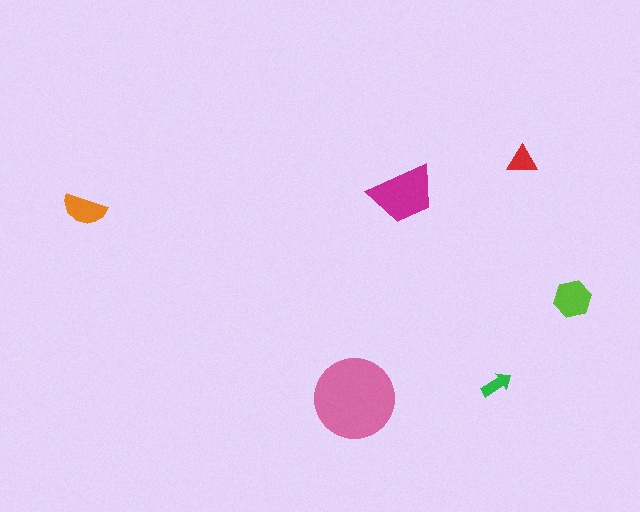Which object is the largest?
The pink circle.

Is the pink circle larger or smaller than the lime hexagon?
Larger.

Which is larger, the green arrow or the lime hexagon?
The lime hexagon.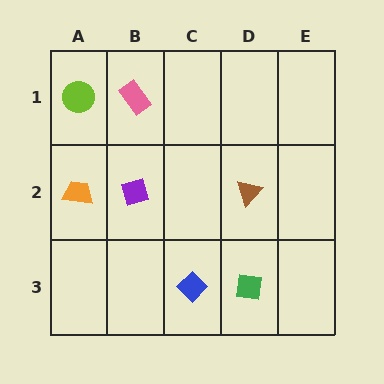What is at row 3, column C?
A blue diamond.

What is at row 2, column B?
A purple diamond.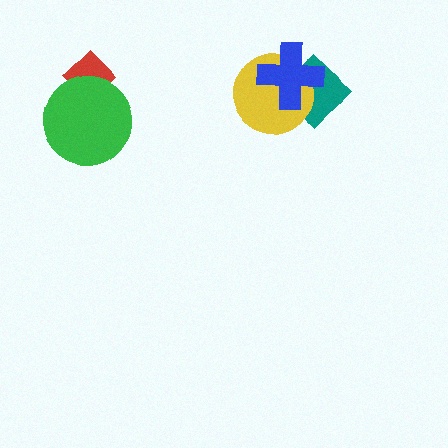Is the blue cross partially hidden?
No, no other shape covers it.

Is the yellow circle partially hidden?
Yes, it is partially covered by another shape.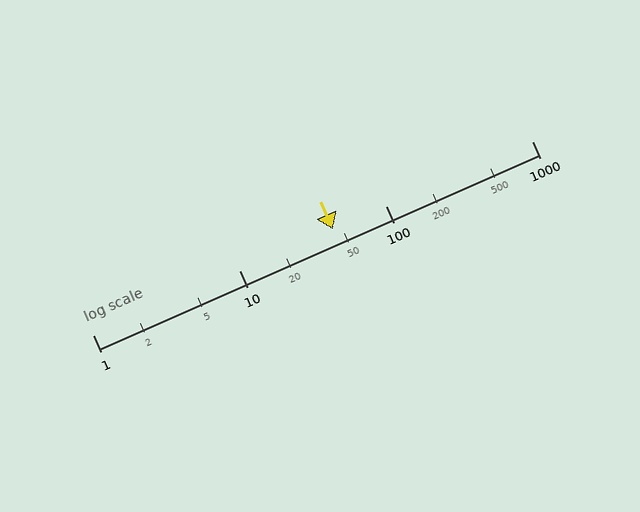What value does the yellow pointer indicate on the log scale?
The pointer indicates approximately 44.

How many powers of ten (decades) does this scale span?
The scale spans 3 decades, from 1 to 1000.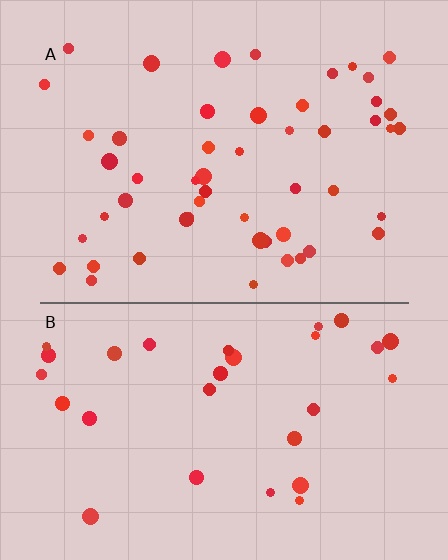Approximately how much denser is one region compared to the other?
Approximately 1.7× — region A over region B.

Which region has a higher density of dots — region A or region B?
A (the top).